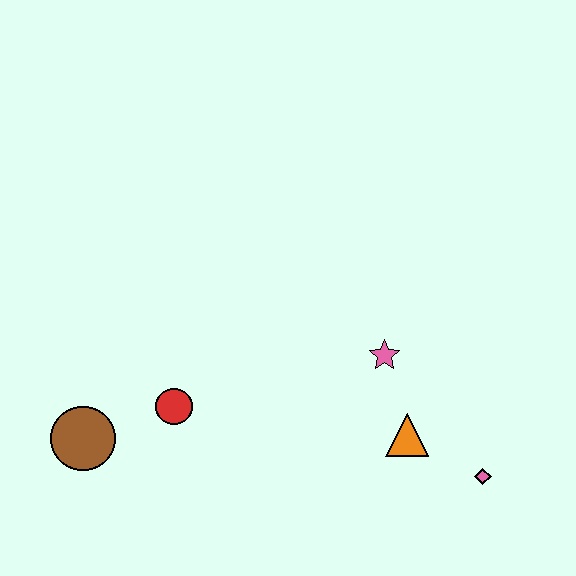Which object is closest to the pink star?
The orange triangle is closest to the pink star.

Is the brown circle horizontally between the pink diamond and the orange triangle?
No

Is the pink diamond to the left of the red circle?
No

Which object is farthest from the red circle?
The pink diamond is farthest from the red circle.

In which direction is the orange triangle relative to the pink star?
The orange triangle is below the pink star.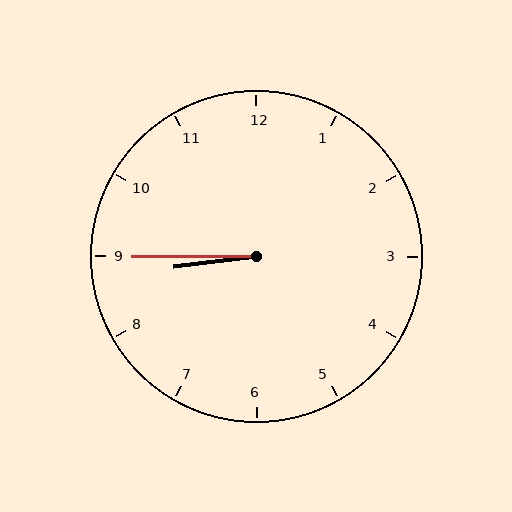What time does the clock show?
8:45.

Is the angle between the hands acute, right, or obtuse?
It is acute.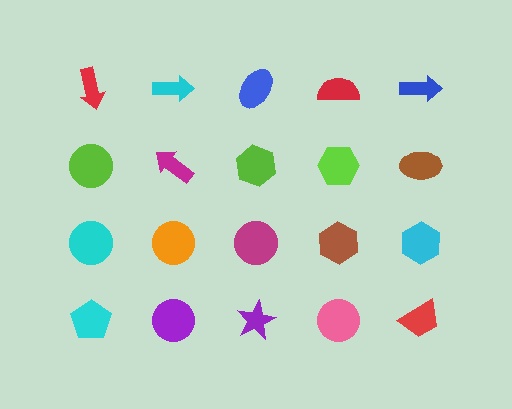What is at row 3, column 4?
A brown hexagon.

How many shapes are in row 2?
5 shapes.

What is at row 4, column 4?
A pink circle.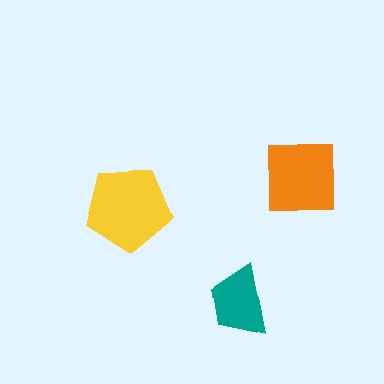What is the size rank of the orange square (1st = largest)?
2nd.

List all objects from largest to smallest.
The yellow pentagon, the orange square, the teal trapezoid.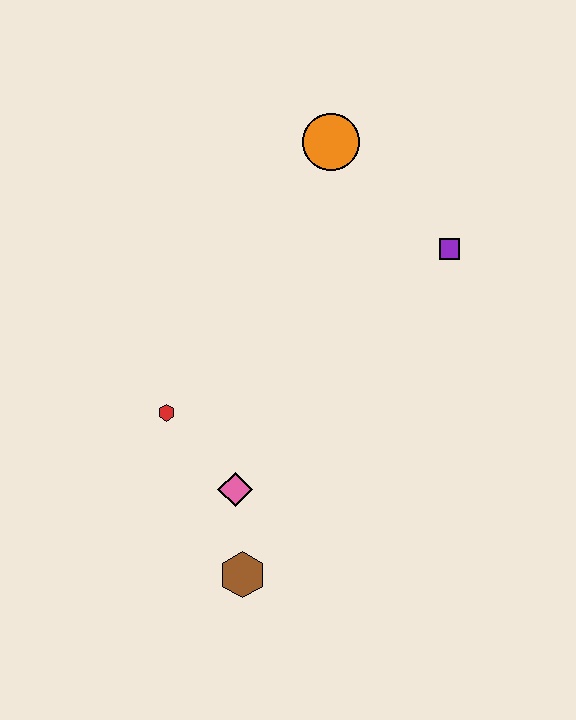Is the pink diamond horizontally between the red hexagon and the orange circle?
Yes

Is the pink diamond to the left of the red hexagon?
No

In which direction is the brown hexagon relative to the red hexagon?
The brown hexagon is below the red hexagon.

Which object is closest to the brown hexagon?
The pink diamond is closest to the brown hexagon.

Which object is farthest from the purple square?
The brown hexagon is farthest from the purple square.